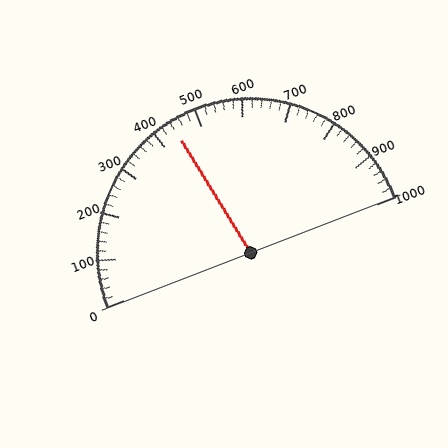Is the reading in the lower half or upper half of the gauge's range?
The reading is in the lower half of the range (0 to 1000).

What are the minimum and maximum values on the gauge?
The gauge ranges from 0 to 1000.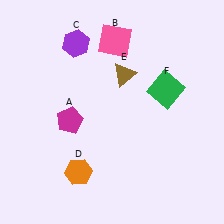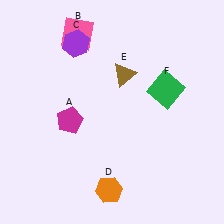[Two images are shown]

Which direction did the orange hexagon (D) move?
The orange hexagon (D) moved right.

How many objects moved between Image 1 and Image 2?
2 objects moved between the two images.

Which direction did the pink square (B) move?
The pink square (B) moved left.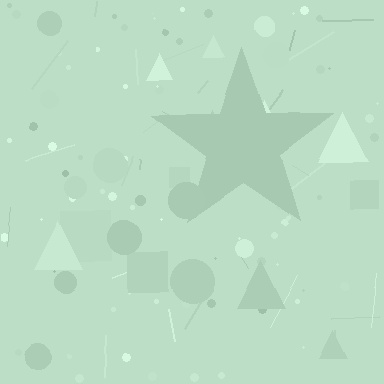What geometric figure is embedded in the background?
A star is embedded in the background.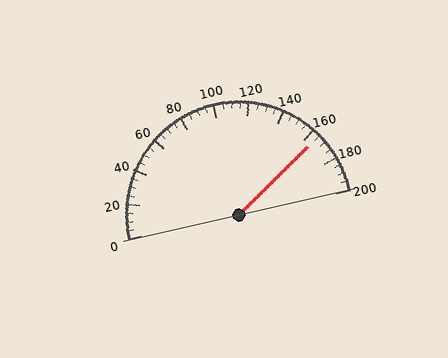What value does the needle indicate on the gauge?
The needle indicates approximately 165.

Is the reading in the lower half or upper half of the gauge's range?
The reading is in the upper half of the range (0 to 200).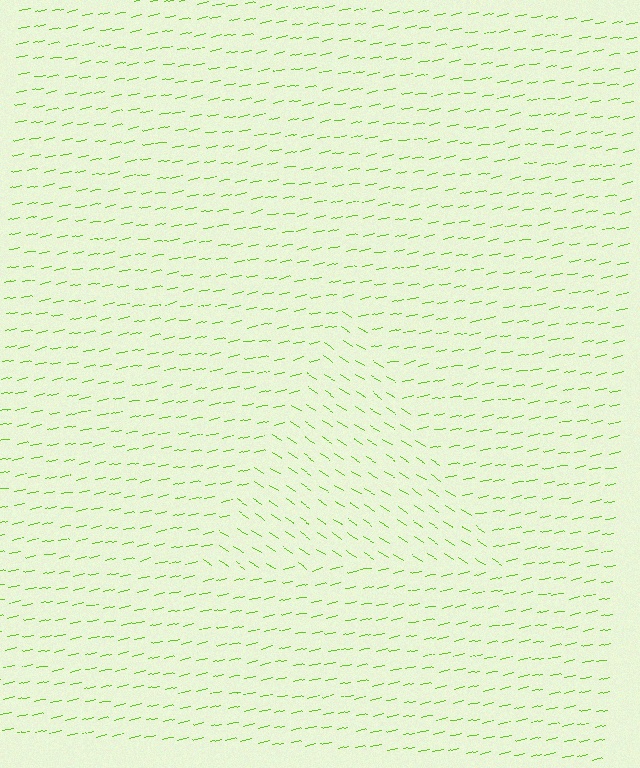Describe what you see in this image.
The image is filled with small lime line segments. A triangle region in the image has lines oriented differently from the surrounding lines, creating a visible texture boundary.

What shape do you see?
I see a triangle.